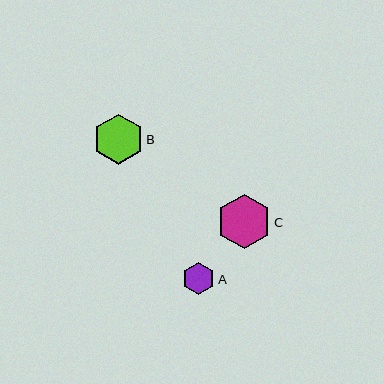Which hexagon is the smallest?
Hexagon A is the smallest with a size of approximately 32 pixels.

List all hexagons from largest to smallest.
From largest to smallest: C, B, A.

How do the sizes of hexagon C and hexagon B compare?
Hexagon C and hexagon B are approximately the same size.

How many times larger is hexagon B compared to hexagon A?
Hexagon B is approximately 1.6 times the size of hexagon A.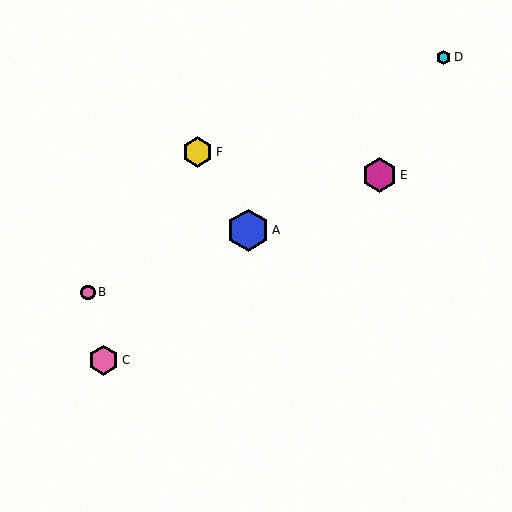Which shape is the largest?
The blue hexagon (labeled A) is the largest.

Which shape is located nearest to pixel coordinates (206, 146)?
The yellow hexagon (labeled F) at (198, 152) is nearest to that location.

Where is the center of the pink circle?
The center of the pink circle is at (88, 292).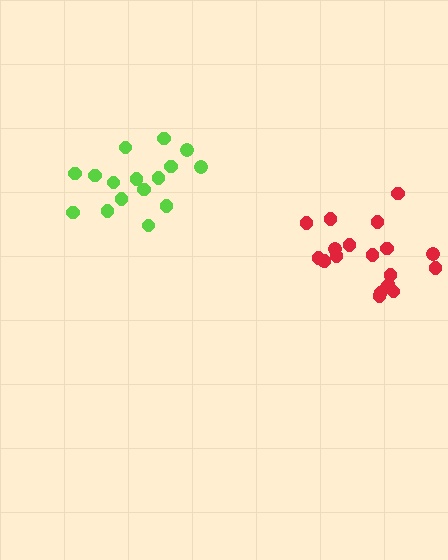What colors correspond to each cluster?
The clusters are colored: lime, red.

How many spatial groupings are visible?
There are 2 spatial groupings.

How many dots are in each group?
Group 1: 16 dots, Group 2: 20 dots (36 total).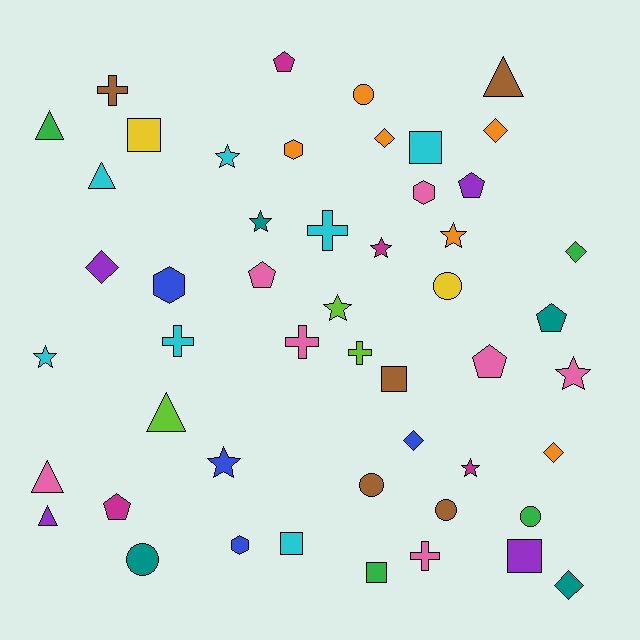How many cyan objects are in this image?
There are 7 cyan objects.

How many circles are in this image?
There are 6 circles.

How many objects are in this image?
There are 50 objects.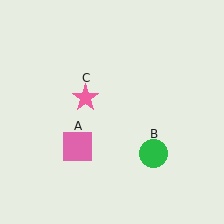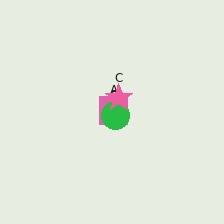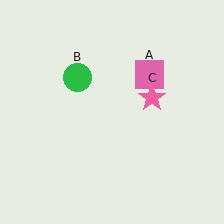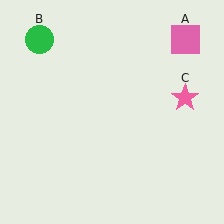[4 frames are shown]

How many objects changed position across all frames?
3 objects changed position: pink square (object A), green circle (object B), pink star (object C).